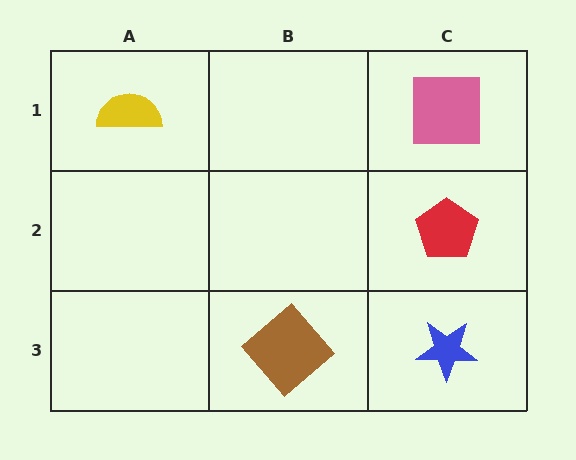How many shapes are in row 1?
2 shapes.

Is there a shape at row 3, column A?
No, that cell is empty.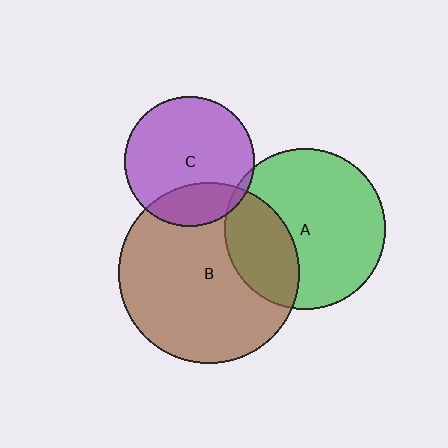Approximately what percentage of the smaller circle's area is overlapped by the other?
Approximately 30%.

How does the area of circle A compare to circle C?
Approximately 1.5 times.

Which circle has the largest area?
Circle B (brown).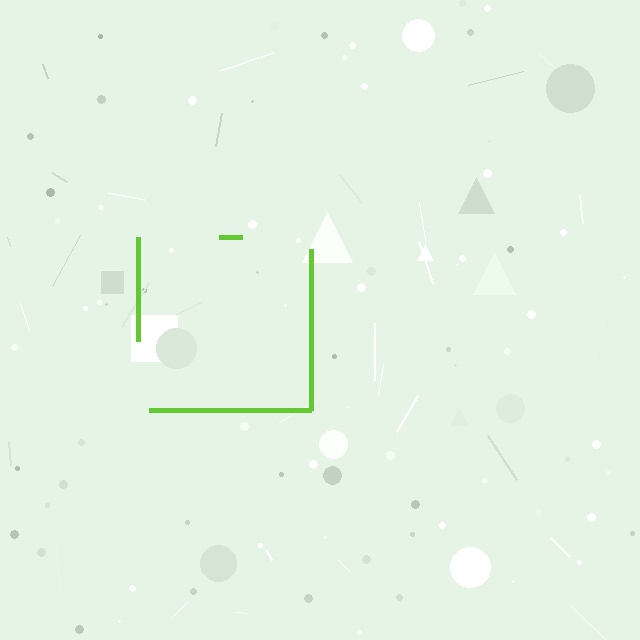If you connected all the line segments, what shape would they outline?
They would outline a square.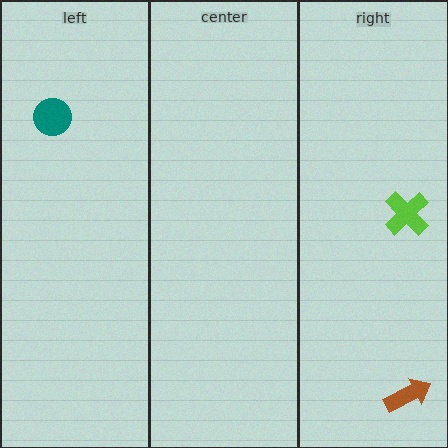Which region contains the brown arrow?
The right region.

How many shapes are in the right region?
2.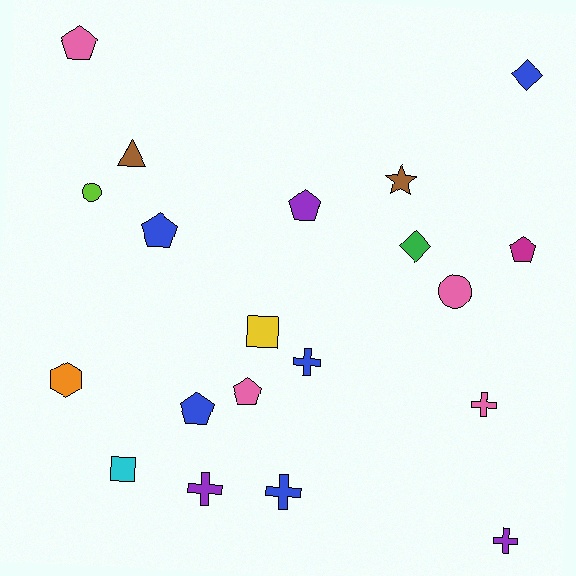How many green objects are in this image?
There is 1 green object.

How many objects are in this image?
There are 20 objects.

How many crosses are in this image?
There are 5 crosses.